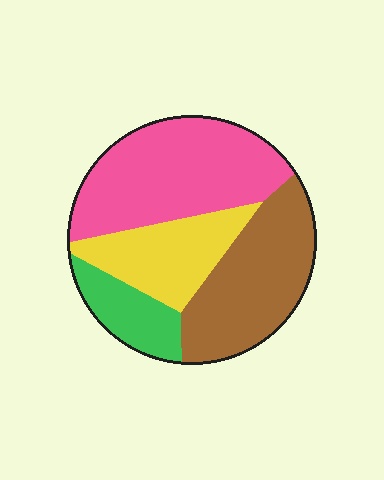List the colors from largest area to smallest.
From largest to smallest: pink, brown, yellow, green.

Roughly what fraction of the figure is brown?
Brown covers roughly 30% of the figure.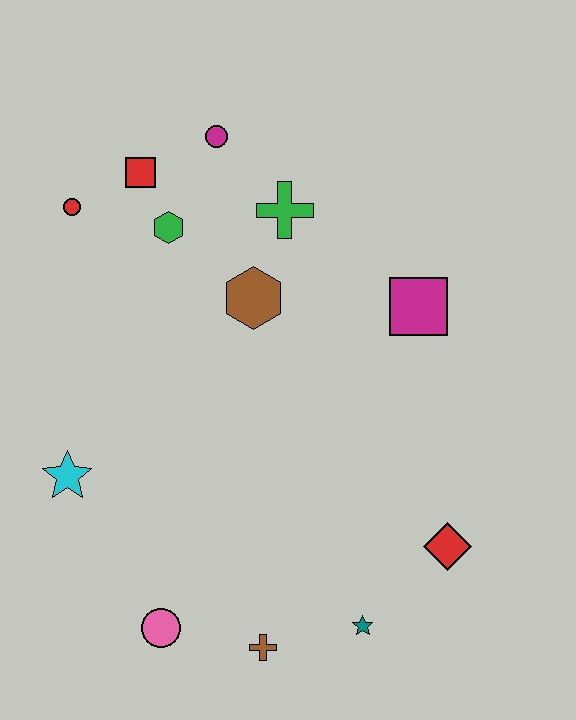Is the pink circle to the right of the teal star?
No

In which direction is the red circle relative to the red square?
The red circle is to the left of the red square.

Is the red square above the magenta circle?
No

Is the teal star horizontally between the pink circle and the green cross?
No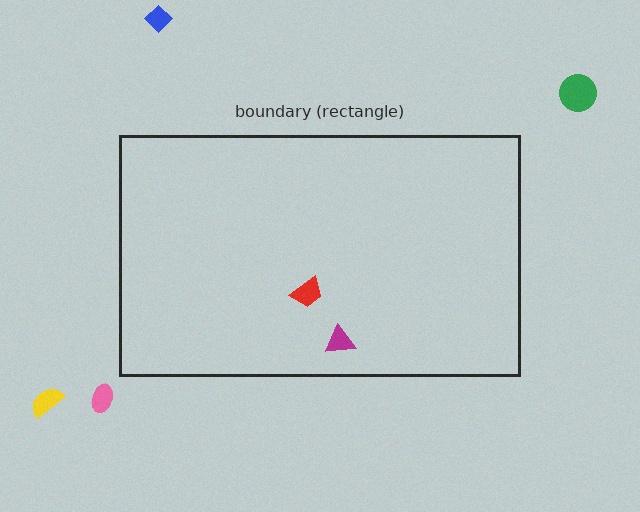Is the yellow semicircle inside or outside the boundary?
Outside.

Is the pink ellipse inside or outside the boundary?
Outside.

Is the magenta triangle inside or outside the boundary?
Inside.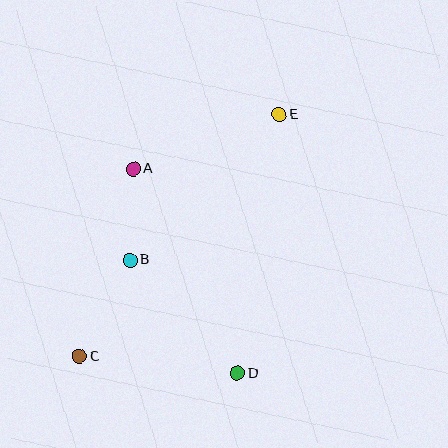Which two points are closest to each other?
Points A and B are closest to each other.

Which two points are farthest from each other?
Points C and E are farthest from each other.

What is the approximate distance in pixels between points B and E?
The distance between B and E is approximately 209 pixels.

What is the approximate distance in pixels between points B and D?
The distance between B and D is approximately 156 pixels.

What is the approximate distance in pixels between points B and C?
The distance between B and C is approximately 109 pixels.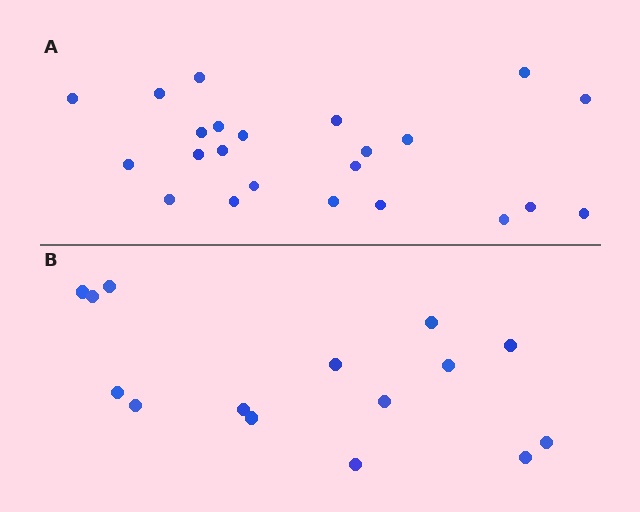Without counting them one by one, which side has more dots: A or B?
Region A (the top region) has more dots.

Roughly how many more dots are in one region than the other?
Region A has roughly 8 or so more dots than region B.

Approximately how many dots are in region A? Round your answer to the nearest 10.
About 20 dots. (The exact count is 23, which rounds to 20.)